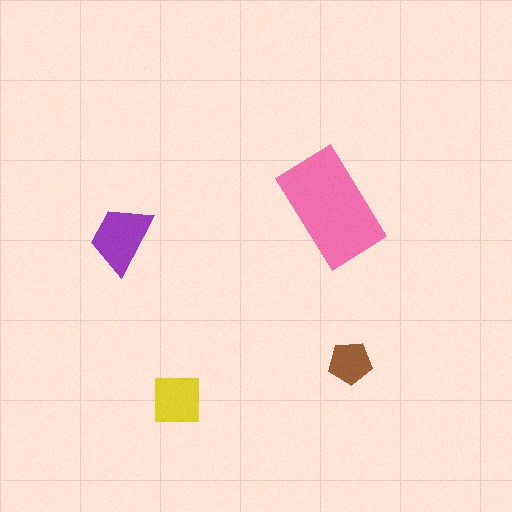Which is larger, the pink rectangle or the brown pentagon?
The pink rectangle.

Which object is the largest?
The pink rectangle.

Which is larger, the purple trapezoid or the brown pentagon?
The purple trapezoid.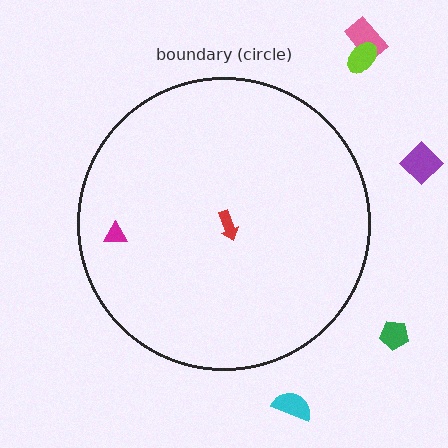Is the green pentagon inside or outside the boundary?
Outside.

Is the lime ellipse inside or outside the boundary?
Outside.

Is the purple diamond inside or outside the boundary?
Outside.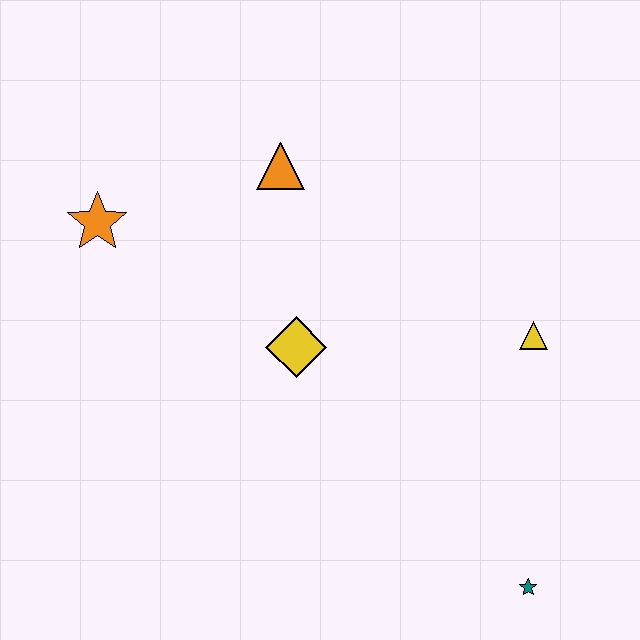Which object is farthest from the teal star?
The orange star is farthest from the teal star.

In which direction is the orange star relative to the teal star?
The orange star is to the left of the teal star.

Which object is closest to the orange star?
The orange triangle is closest to the orange star.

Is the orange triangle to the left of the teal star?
Yes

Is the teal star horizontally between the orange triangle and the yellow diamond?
No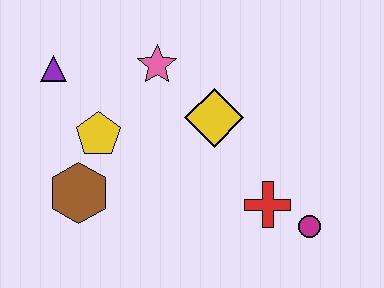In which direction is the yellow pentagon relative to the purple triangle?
The yellow pentagon is below the purple triangle.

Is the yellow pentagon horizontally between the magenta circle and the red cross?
No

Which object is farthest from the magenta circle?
The purple triangle is farthest from the magenta circle.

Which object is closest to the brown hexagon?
The yellow pentagon is closest to the brown hexagon.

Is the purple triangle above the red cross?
Yes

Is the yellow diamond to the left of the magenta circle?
Yes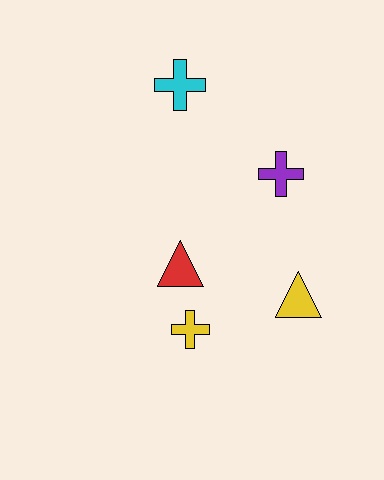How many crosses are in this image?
There are 3 crosses.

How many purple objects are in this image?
There is 1 purple object.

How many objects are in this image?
There are 5 objects.